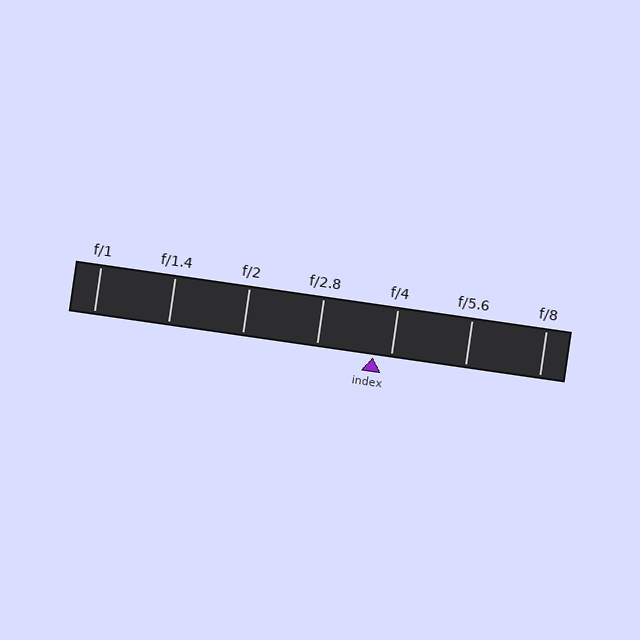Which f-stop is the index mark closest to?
The index mark is closest to f/4.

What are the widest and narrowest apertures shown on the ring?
The widest aperture shown is f/1 and the narrowest is f/8.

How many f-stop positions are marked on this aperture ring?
There are 7 f-stop positions marked.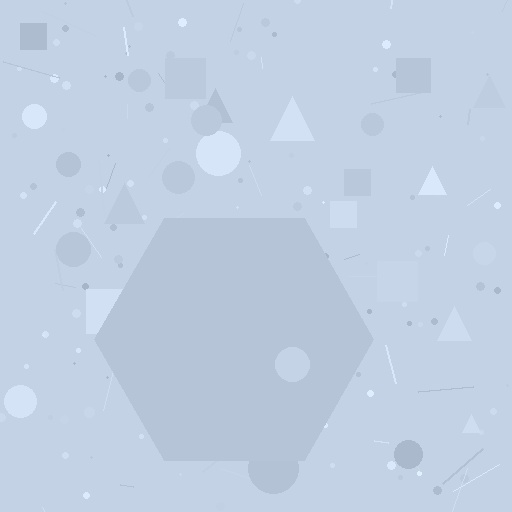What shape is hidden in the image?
A hexagon is hidden in the image.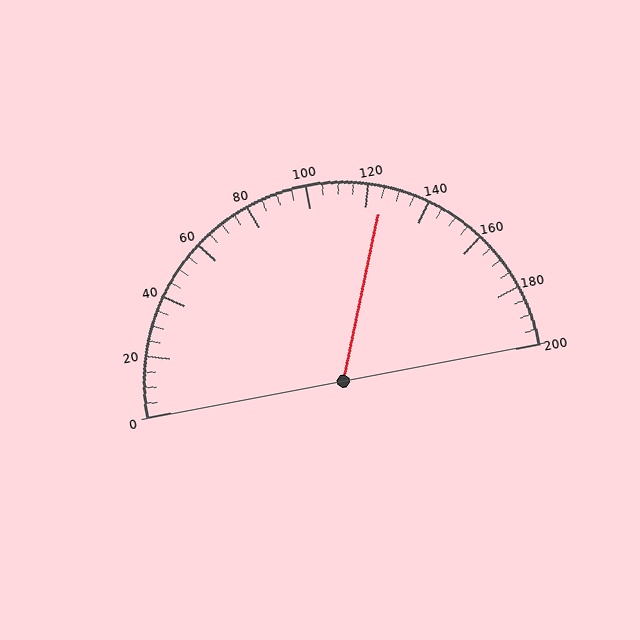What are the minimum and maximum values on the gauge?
The gauge ranges from 0 to 200.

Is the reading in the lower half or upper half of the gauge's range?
The reading is in the upper half of the range (0 to 200).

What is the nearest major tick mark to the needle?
The nearest major tick mark is 120.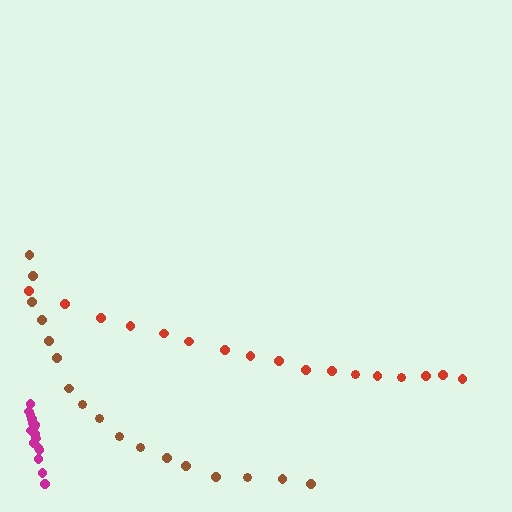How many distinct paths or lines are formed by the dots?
There are 3 distinct paths.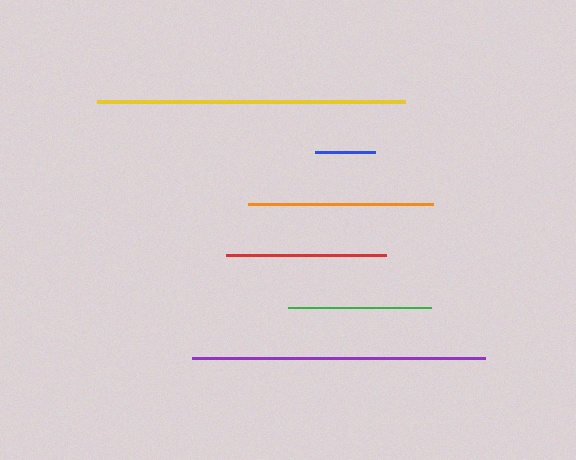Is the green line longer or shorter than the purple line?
The purple line is longer than the green line.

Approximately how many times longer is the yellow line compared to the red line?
The yellow line is approximately 1.9 times the length of the red line.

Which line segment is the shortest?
The blue line is the shortest at approximately 60 pixels.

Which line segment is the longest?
The yellow line is the longest at approximately 307 pixels.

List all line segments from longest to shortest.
From longest to shortest: yellow, purple, orange, red, green, blue.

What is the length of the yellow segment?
The yellow segment is approximately 307 pixels long.